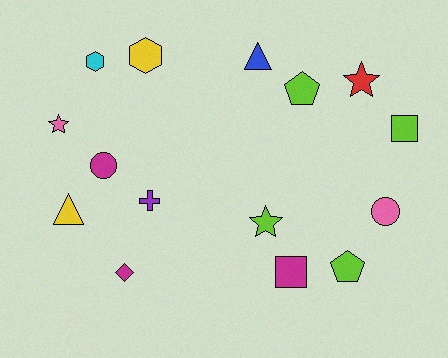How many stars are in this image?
There are 3 stars.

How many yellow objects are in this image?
There are 2 yellow objects.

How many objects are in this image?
There are 15 objects.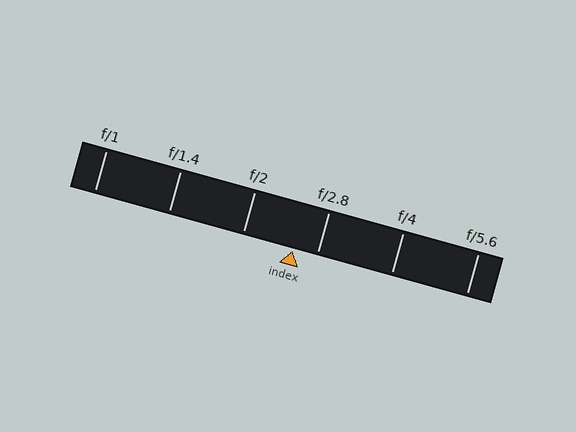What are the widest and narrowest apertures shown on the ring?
The widest aperture shown is f/1 and the narrowest is f/5.6.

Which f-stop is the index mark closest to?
The index mark is closest to f/2.8.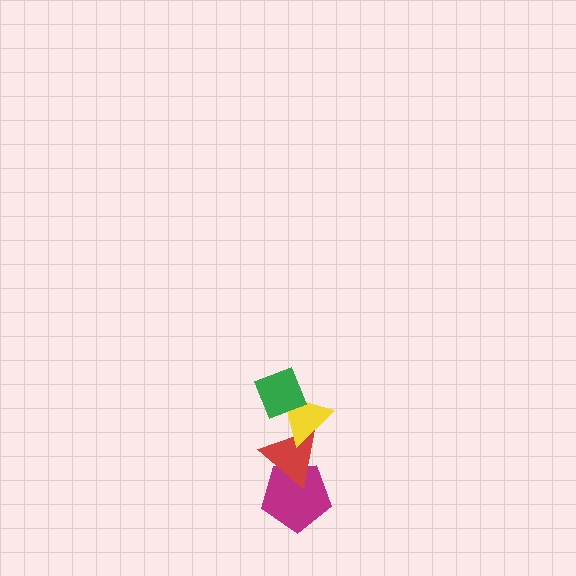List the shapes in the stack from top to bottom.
From top to bottom: the green diamond, the yellow triangle, the red triangle, the magenta pentagon.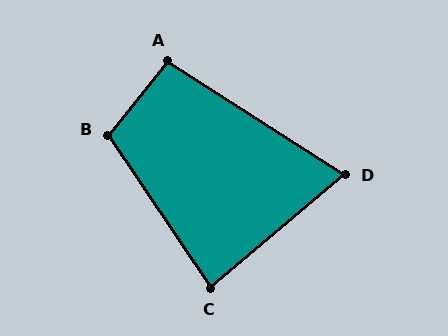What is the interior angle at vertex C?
Approximately 84 degrees (acute).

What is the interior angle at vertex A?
Approximately 96 degrees (obtuse).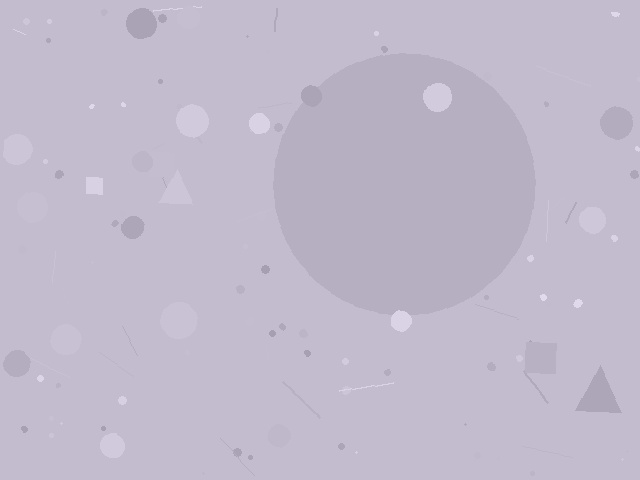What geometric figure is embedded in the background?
A circle is embedded in the background.